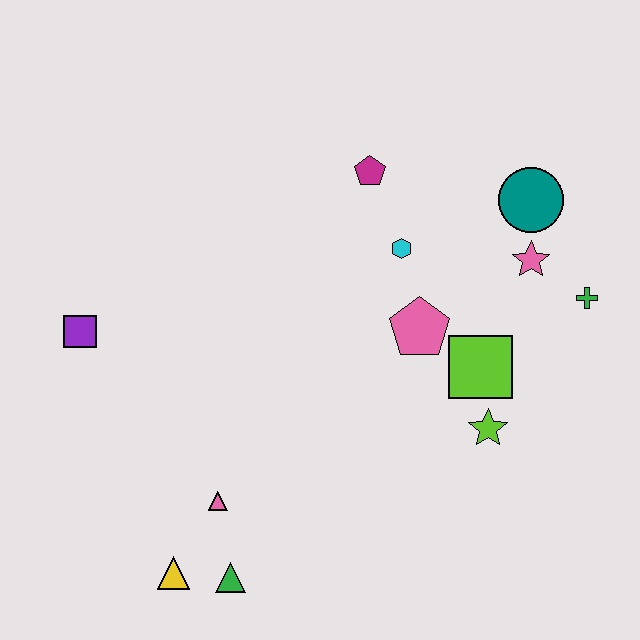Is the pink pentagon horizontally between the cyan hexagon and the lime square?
Yes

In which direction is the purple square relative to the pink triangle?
The purple square is above the pink triangle.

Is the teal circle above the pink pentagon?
Yes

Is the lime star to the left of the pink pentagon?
No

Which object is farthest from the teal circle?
The yellow triangle is farthest from the teal circle.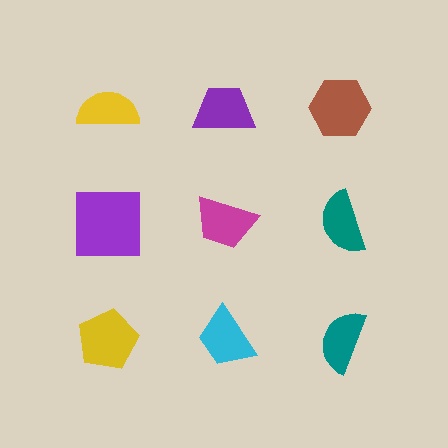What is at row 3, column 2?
A cyan trapezoid.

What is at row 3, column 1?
A yellow pentagon.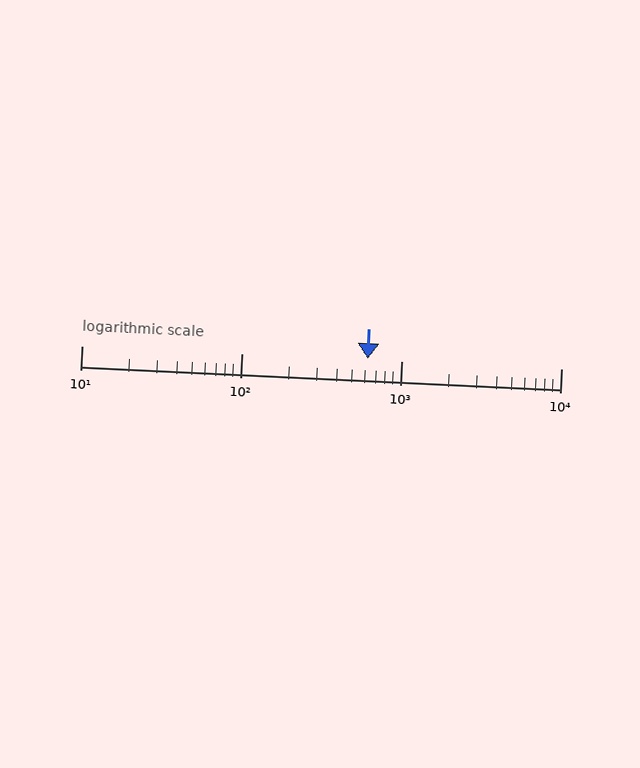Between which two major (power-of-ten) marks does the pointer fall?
The pointer is between 100 and 1000.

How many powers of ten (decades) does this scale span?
The scale spans 3 decades, from 10 to 10000.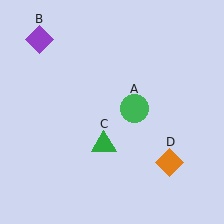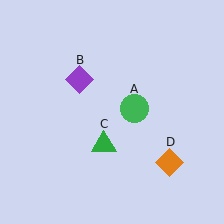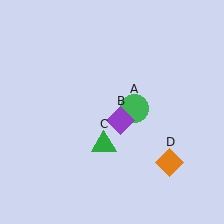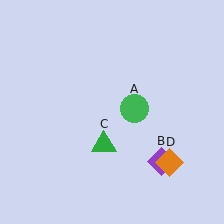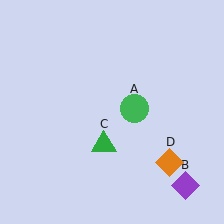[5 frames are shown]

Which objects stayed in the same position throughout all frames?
Green circle (object A) and green triangle (object C) and orange diamond (object D) remained stationary.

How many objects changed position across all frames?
1 object changed position: purple diamond (object B).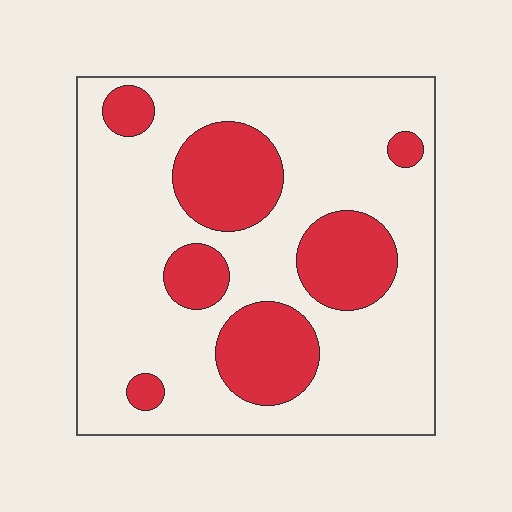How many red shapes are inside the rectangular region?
7.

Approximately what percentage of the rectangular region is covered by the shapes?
Approximately 25%.